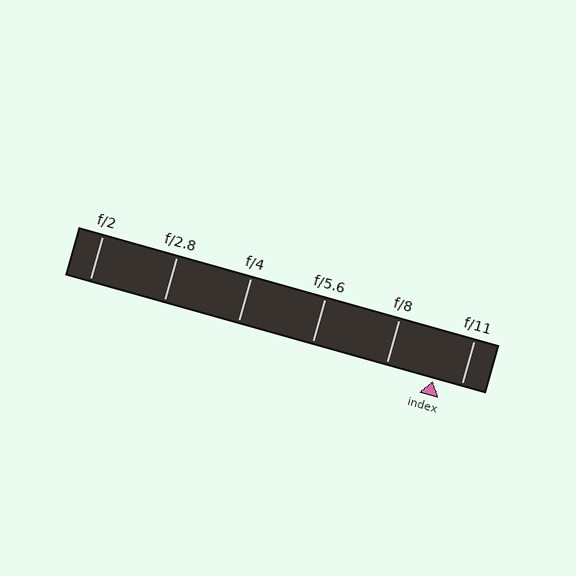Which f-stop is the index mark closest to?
The index mark is closest to f/11.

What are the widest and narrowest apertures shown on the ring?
The widest aperture shown is f/2 and the narrowest is f/11.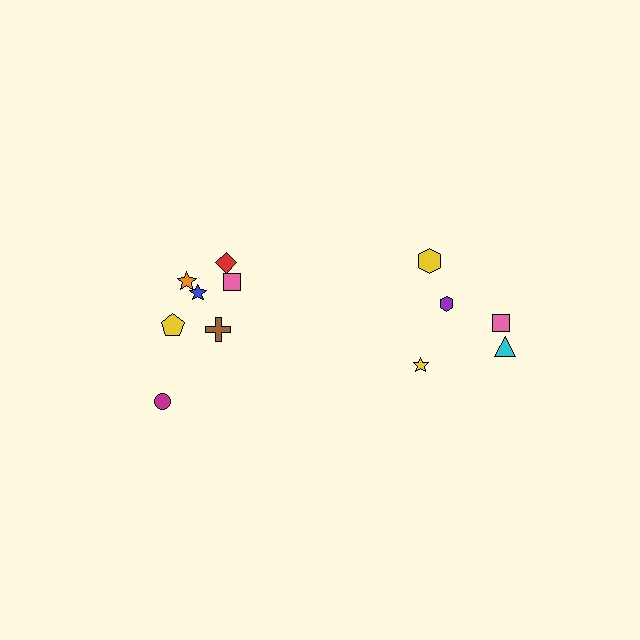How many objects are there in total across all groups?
There are 12 objects.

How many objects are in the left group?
There are 7 objects.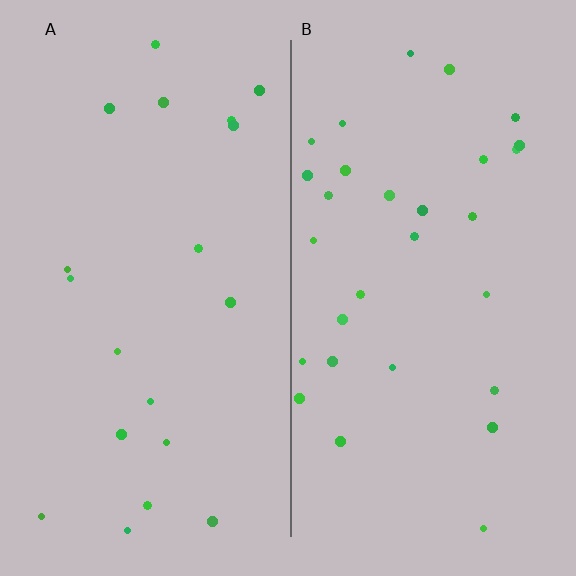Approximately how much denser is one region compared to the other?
Approximately 1.5× — region B over region A.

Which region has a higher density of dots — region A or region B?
B (the right).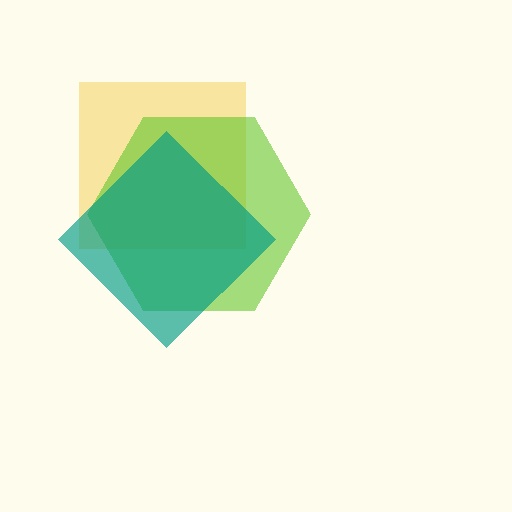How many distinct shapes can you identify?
There are 3 distinct shapes: a yellow square, a lime hexagon, a teal diamond.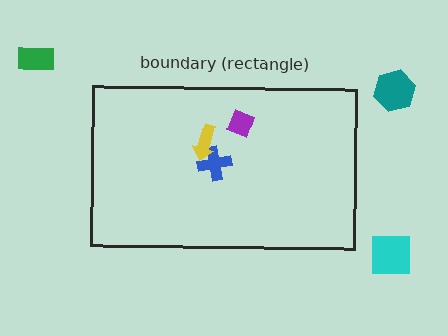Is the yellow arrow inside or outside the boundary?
Inside.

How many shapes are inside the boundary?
3 inside, 3 outside.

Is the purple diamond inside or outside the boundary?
Inside.